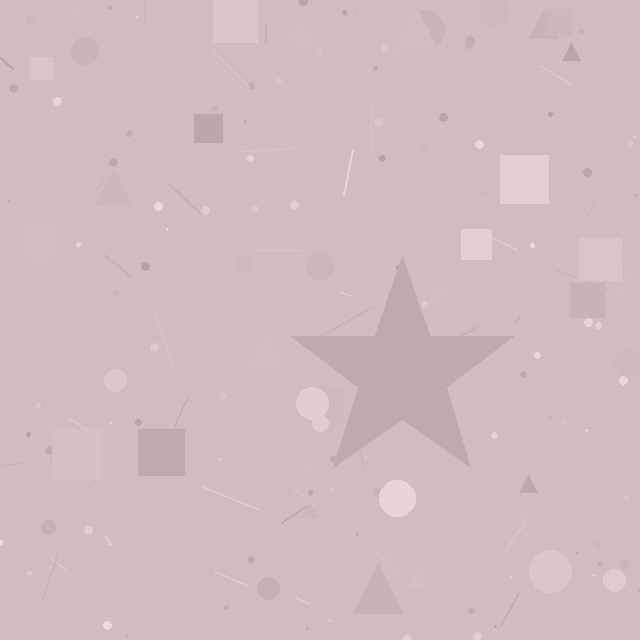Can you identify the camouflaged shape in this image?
The camouflaged shape is a star.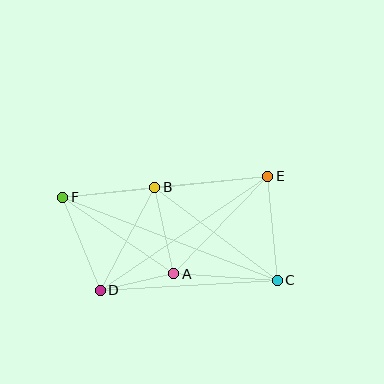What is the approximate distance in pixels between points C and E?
The distance between C and E is approximately 104 pixels.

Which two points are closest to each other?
Points A and D are closest to each other.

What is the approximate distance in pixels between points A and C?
The distance between A and C is approximately 104 pixels.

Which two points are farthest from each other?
Points C and F are farthest from each other.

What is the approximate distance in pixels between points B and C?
The distance between B and C is approximately 154 pixels.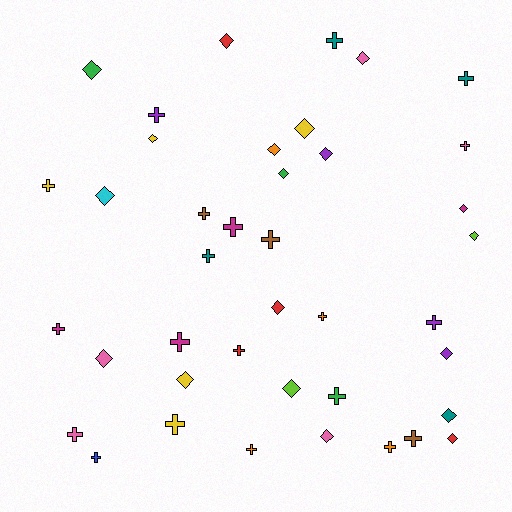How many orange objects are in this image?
There are 4 orange objects.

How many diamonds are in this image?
There are 19 diamonds.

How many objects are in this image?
There are 40 objects.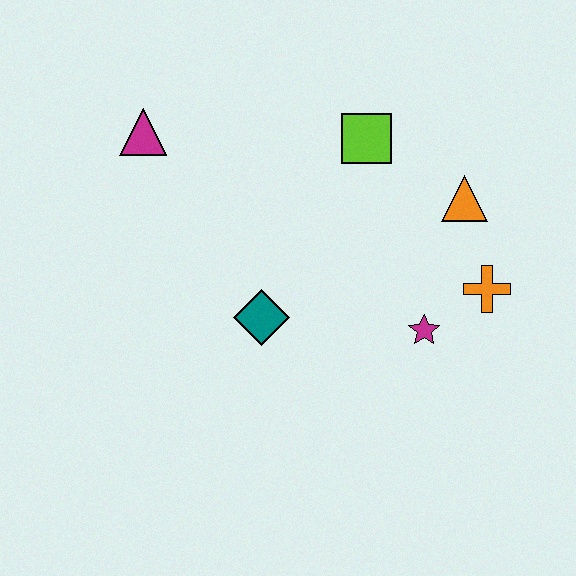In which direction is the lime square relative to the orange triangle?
The lime square is to the left of the orange triangle.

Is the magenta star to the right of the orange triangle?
No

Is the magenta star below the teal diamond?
Yes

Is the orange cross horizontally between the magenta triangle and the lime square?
No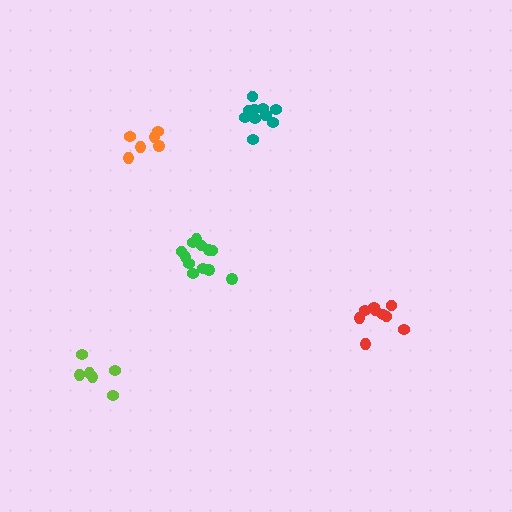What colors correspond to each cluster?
The clusters are colored: green, red, lime, orange, teal.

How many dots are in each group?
Group 1: 12 dots, Group 2: 9 dots, Group 3: 6 dots, Group 4: 6 dots, Group 5: 11 dots (44 total).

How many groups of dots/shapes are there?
There are 5 groups.